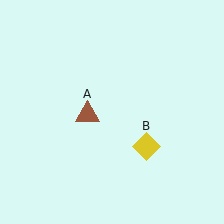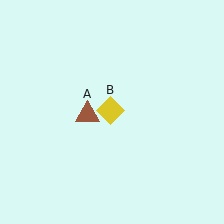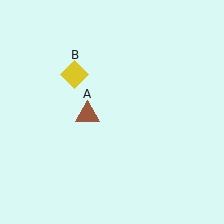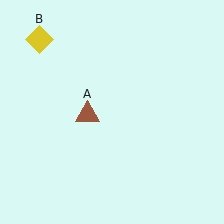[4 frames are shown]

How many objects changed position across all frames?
1 object changed position: yellow diamond (object B).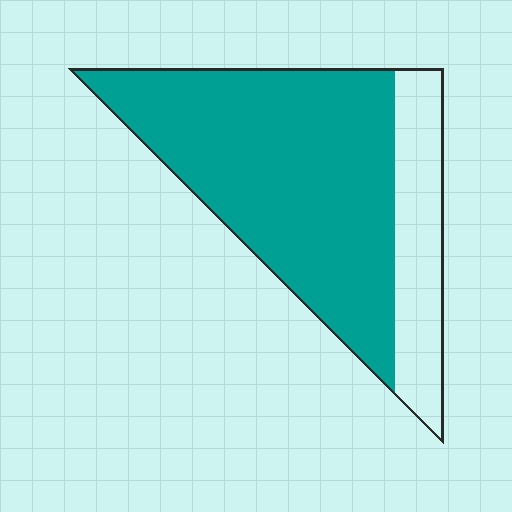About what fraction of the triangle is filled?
About three quarters (3/4).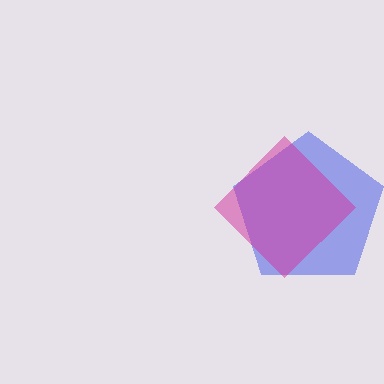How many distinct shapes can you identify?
There are 2 distinct shapes: a blue pentagon, a magenta diamond.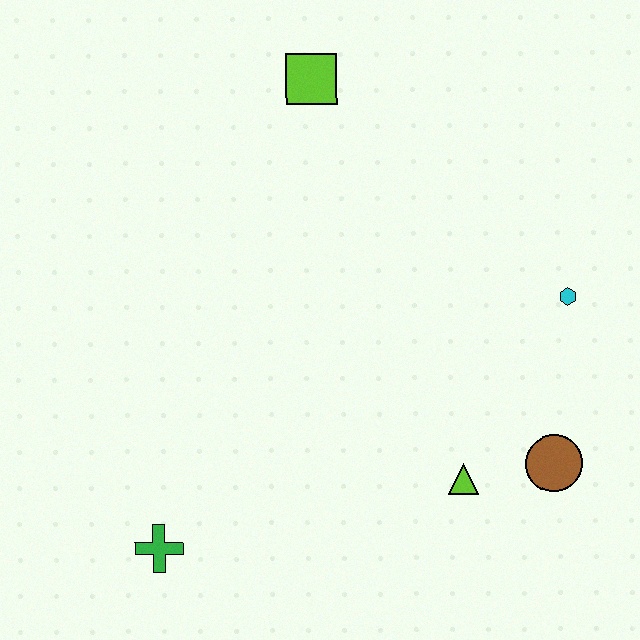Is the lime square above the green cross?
Yes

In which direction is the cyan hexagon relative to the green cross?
The cyan hexagon is to the right of the green cross.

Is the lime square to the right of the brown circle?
No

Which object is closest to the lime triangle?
The brown circle is closest to the lime triangle.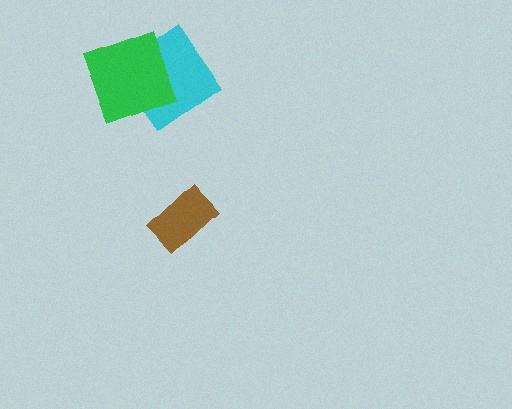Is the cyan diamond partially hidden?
Yes, it is partially covered by another shape.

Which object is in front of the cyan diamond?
The green square is in front of the cyan diamond.